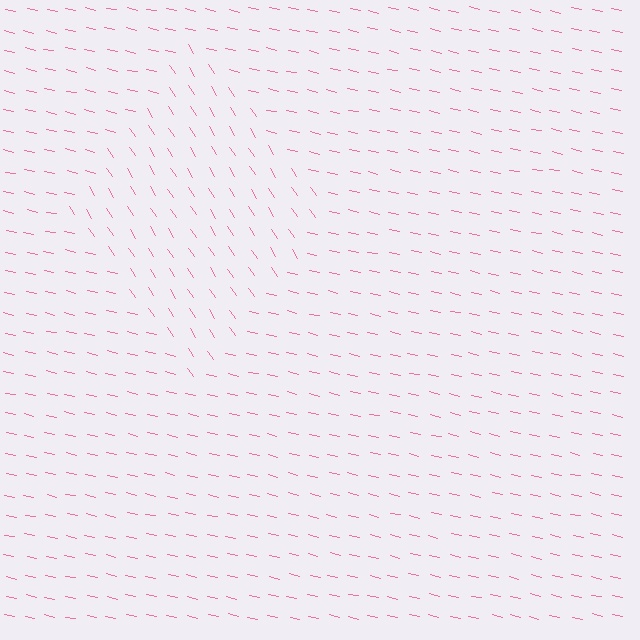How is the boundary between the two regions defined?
The boundary is defined purely by a change in line orientation (approximately 45 degrees difference). All lines are the same color and thickness.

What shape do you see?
I see a diamond.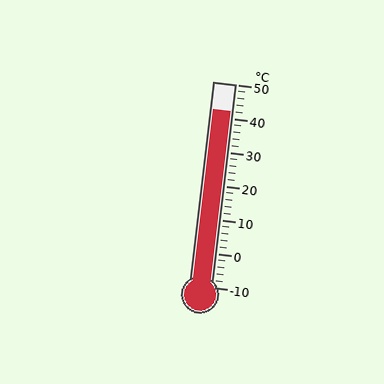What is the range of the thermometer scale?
The thermometer scale ranges from -10°C to 50°C.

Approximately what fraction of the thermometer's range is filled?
The thermometer is filled to approximately 85% of its range.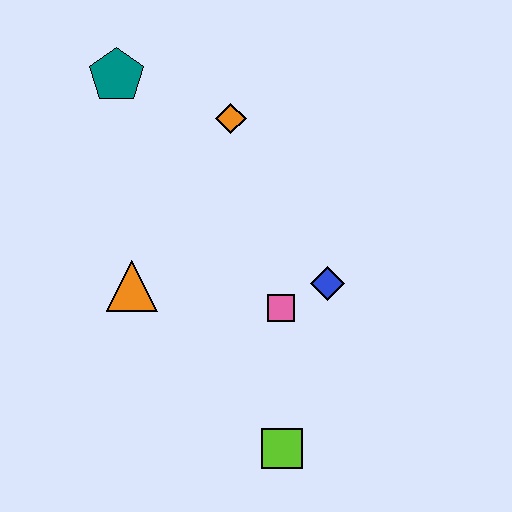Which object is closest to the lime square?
The pink square is closest to the lime square.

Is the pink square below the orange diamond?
Yes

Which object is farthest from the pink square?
The teal pentagon is farthest from the pink square.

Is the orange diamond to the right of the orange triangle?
Yes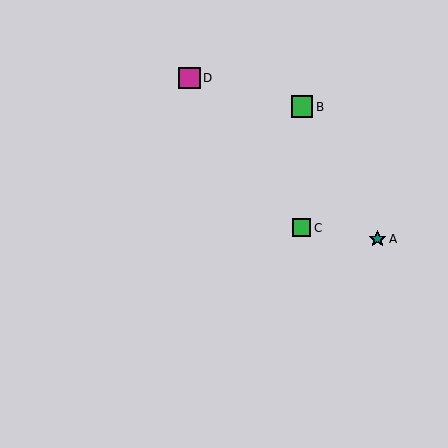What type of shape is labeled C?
Shape C is a green square.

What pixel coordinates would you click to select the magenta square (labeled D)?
Click at (190, 78) to select the magenta square D.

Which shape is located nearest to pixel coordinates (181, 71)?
The magenta square (labeled D) at (190, 78) is nearest to that location.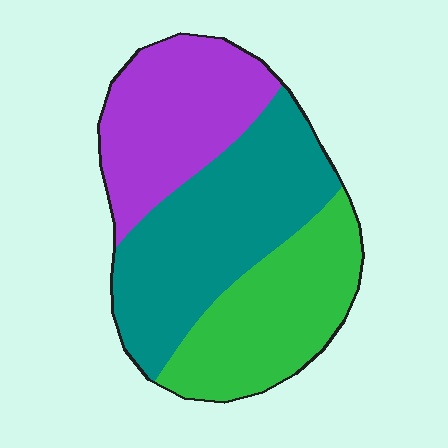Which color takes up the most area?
Teal, at roughly 40%.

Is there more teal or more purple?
Teal.